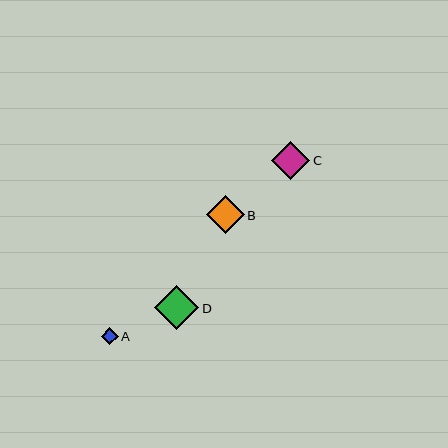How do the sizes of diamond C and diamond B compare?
Diamond C and diamond B are approximately the same size.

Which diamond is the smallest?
Diamond A is the smallest with a size of approximately 17 pixels.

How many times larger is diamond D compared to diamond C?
Diamond D is approximately 1.2 times the size of diamond C.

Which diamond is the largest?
Diamond D is the largest with a size of approximately 44 pixels.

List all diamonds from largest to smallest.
From largest to smallest: D, C, B, A.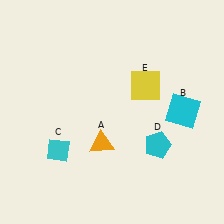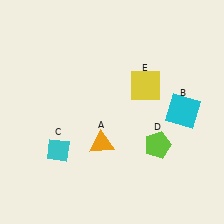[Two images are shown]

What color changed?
The pentagon (D) changed from cyan in Image 1 to lime in Image 2.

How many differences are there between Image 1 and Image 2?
There is 1 difference between the two images.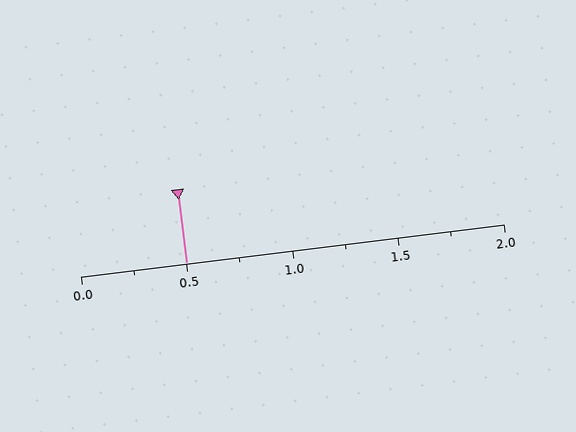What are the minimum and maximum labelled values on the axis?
The axis runs from 0.0 to 2.0.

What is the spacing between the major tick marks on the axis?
The major ticks are spaced 0.5 apart.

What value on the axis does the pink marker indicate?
The marker indicates approximately 0.5.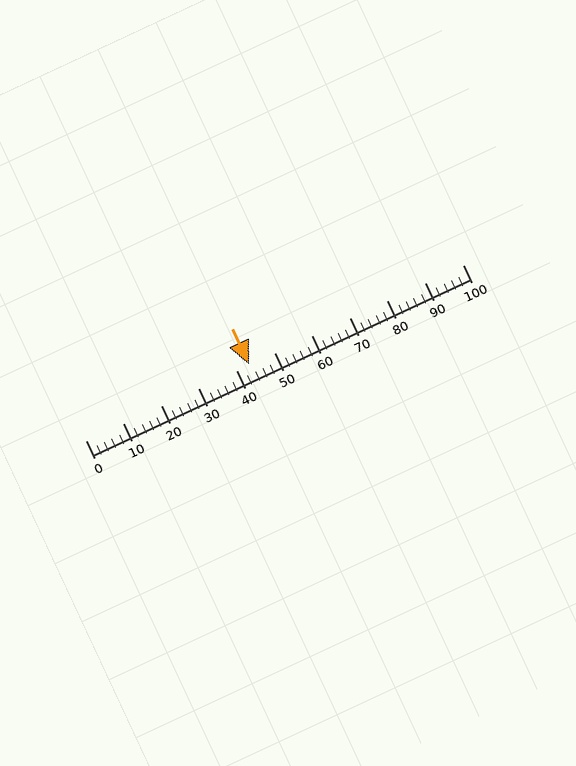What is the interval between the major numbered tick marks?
The major tick marks are spaced 10 units apart.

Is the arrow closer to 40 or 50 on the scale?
The arrow is closer to 40.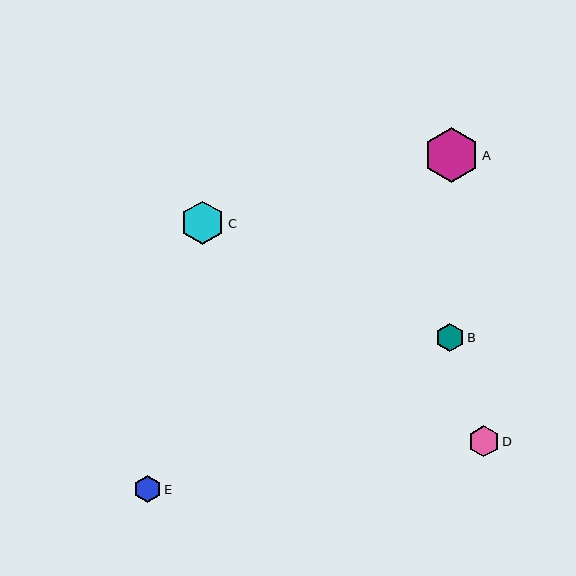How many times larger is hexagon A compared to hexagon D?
Hexagon A is approximately 1.8 times the size of hexagon D.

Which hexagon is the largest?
Hexagon A is the largest with a size of approximately 55 pixels.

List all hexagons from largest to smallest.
From largest to smallest: A, C, D, B, E.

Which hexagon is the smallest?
Hexagon E is the smallest with a size of approximately 27 pixels.